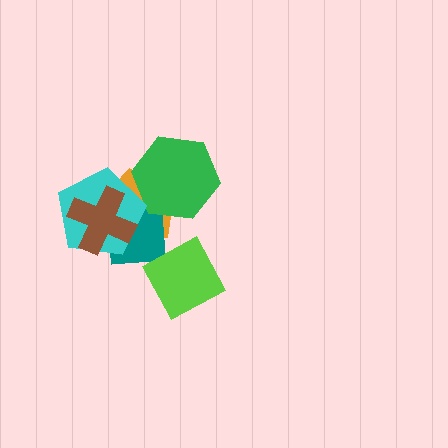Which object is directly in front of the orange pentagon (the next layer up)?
The teal square is directly in front of the orange pentagon.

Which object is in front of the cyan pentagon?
The brown cross is in front of the cyan pentagon.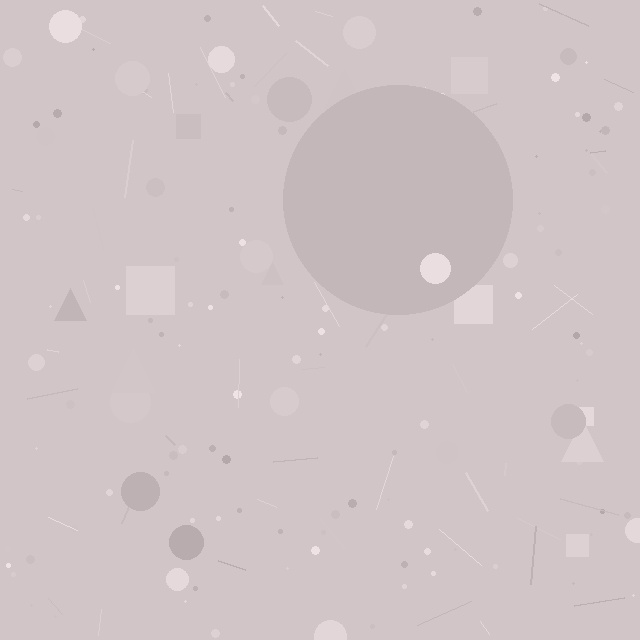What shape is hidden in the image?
A circle is hidden in the image.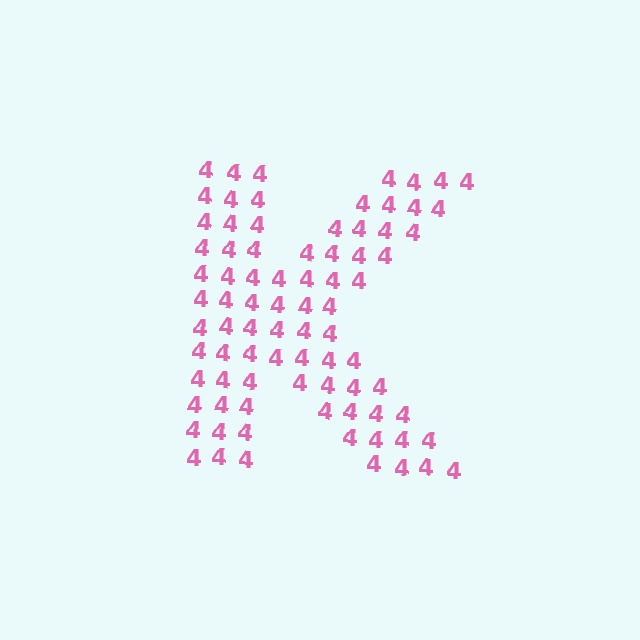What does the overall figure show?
The overall figure shows the letter K.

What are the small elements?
The small elements are digit 4's.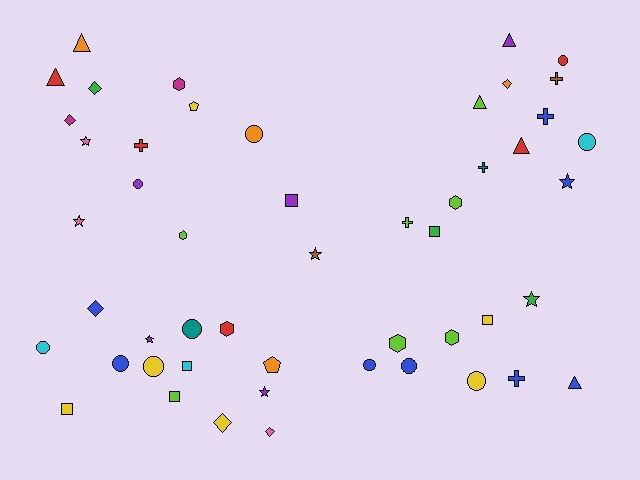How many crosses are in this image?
There are 6 crosses.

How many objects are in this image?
There are 50 objects.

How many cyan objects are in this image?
There are 3 cyan objects.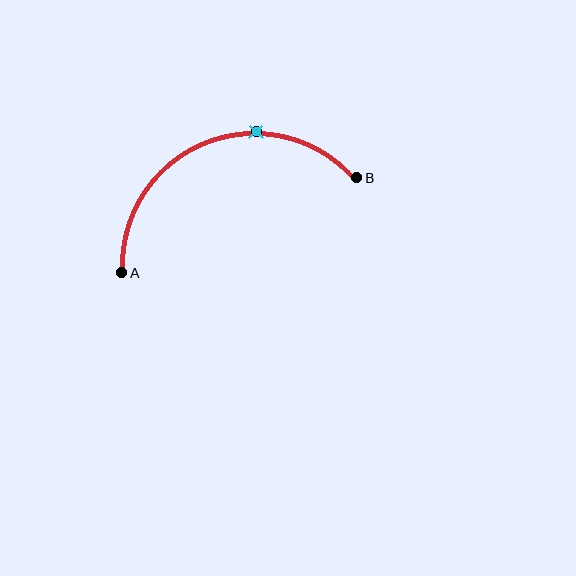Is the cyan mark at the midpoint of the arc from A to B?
No. The cyan mark lies on the arc but is closer to endpoint B. The arc midpoint would be at the point on the curve equidistant along the arc from both A and B.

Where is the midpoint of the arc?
The arc midpoint is the point on the curve farthest from the straight line joining A and B. It sits above that line.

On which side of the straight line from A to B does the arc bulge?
The arc bulges above the straight line connecting A and B.